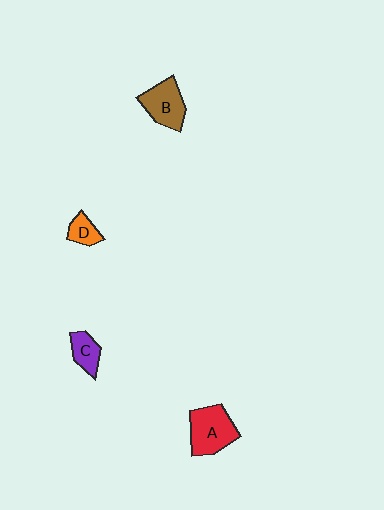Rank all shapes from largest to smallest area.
From largest to smallest: A (red), B (brown), C (purple), D (orange).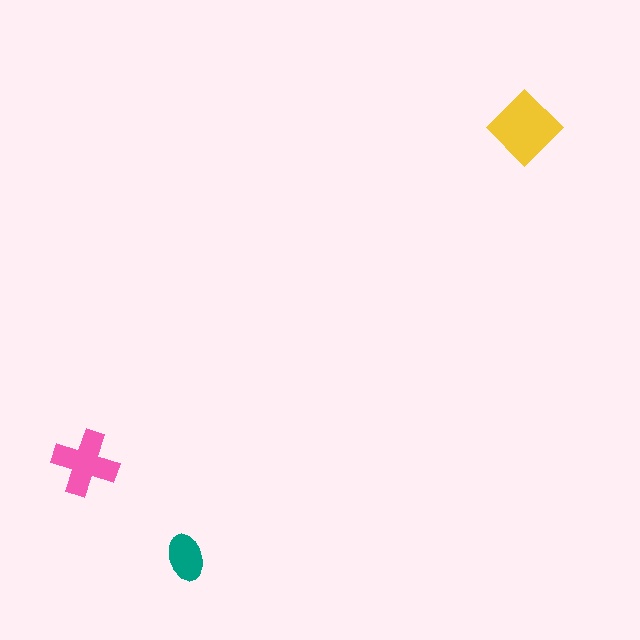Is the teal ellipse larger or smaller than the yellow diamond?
Smaller.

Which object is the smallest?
The teal ellipse.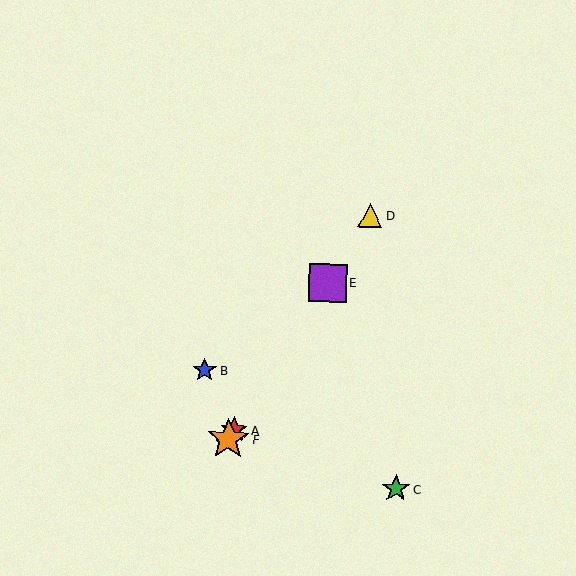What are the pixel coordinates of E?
Object E is at (327, 283).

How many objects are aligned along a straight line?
4 objects (A, D, E, F) are aligned along a straight line.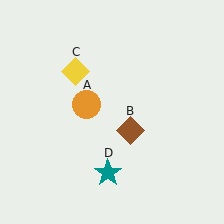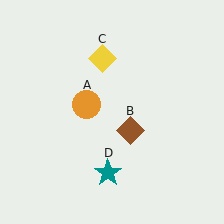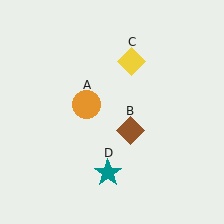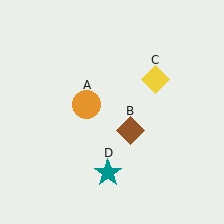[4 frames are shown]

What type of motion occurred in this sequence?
The yellow diamond (object C) rotated clockwise around the center of the scene.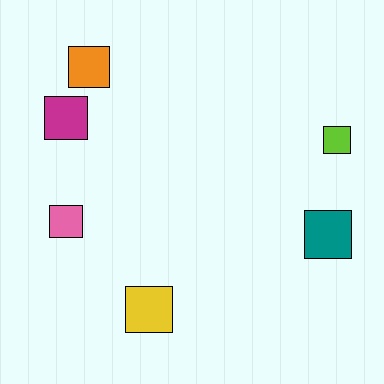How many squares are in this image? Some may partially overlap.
There are 6 squares.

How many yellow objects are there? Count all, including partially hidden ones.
There is 1 yellow object.